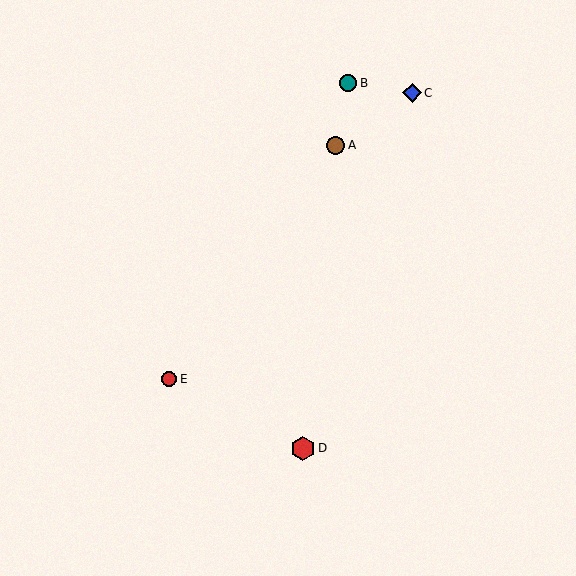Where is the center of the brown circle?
The center of the brown circle is at (336, 145).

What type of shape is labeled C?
Shape C is a blue diamond.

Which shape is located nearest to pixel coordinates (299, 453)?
The red hexagon (labeled D) at (303, 448) is nearest to that location.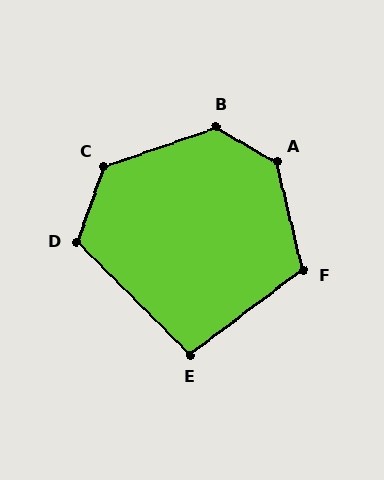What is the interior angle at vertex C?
Approximately 129 degrees (obtuse).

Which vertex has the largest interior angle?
A, at approximately 133 degrees.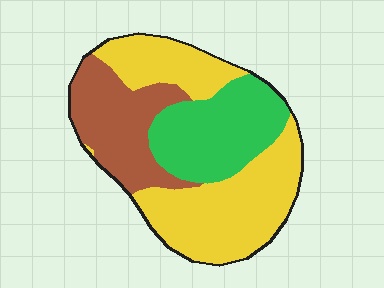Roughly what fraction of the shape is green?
Green covers roughly 25% of the shape.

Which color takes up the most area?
Yellow, at roughly 50%.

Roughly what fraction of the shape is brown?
Brown covers roughly 25% of the shape.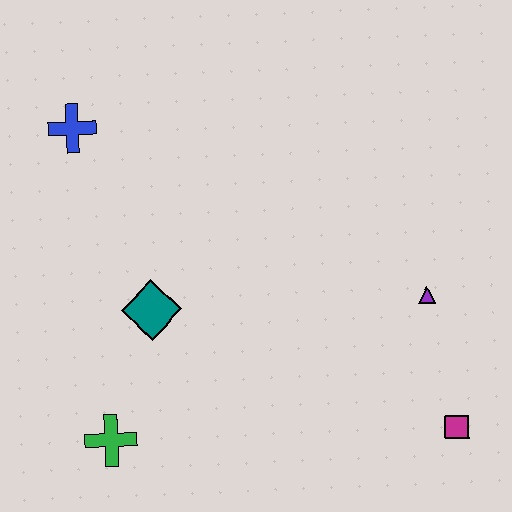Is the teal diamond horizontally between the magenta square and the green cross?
Yes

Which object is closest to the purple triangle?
The magenta square is closest to the purple triangle.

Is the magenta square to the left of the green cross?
No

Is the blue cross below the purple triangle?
No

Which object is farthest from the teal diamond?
The magenta square is farthest from the teal diamond.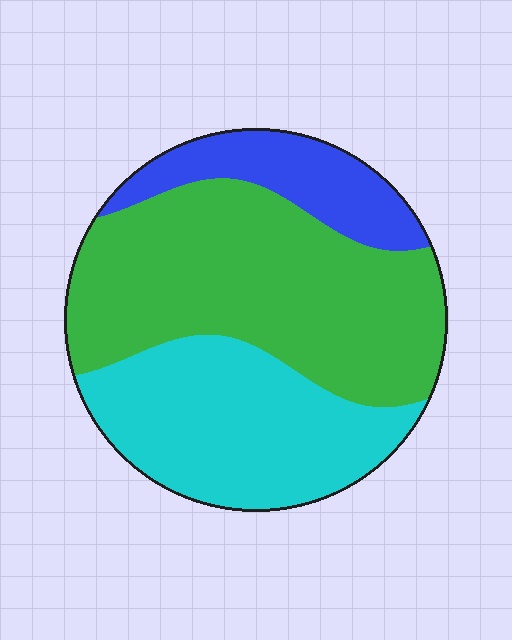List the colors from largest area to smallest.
From largest to smallest: green, cyan, blue.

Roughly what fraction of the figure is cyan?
Cyan covers 34% of the figure.